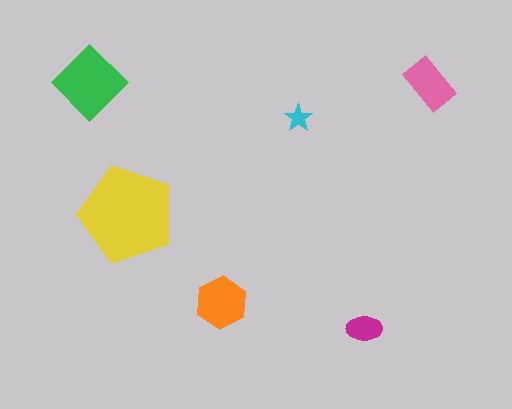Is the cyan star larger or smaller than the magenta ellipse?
Smaller.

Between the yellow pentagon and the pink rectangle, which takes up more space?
The yellow pentagon.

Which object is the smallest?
The cyan star.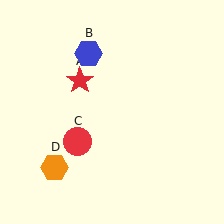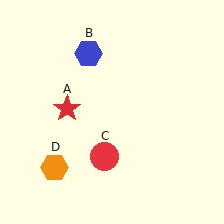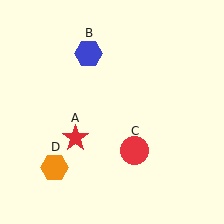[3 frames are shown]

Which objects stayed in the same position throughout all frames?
Blue hexagon (object B) and orange hexagon (object D) remained stationary.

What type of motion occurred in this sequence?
The red star (object A), red circle (object C) rotated counterclockwise around the center of the scene.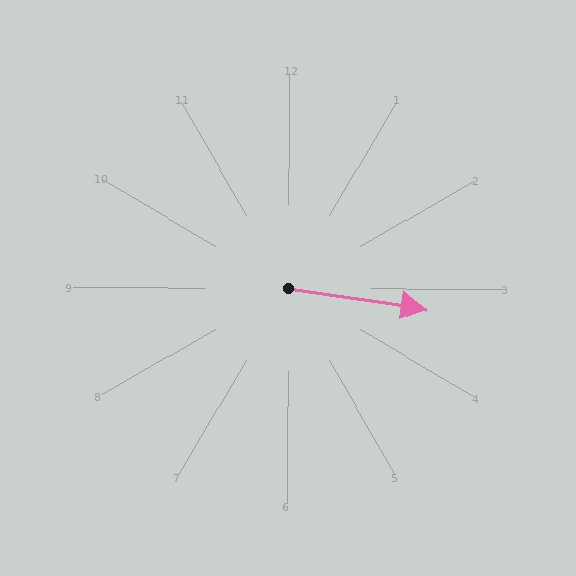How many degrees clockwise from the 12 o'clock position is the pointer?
Approximately 98 degrees.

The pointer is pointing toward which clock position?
Roughly 3 o'clock.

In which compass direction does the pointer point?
East.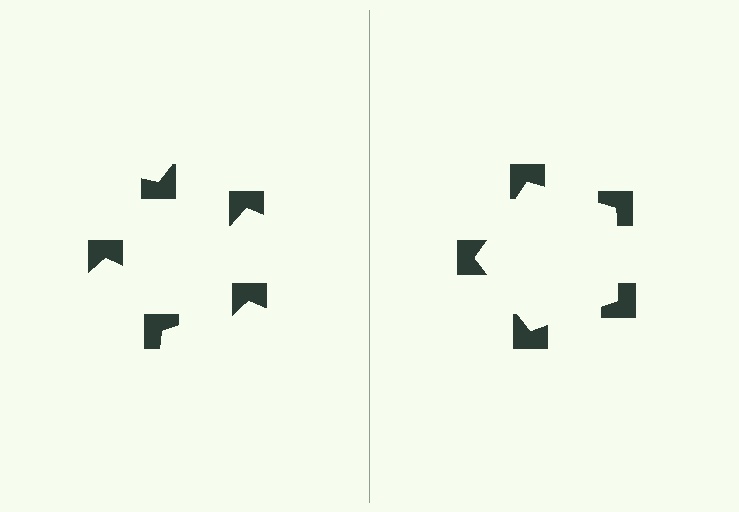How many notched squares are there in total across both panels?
10 — 5 on each side.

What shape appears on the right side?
An illusory pentagon.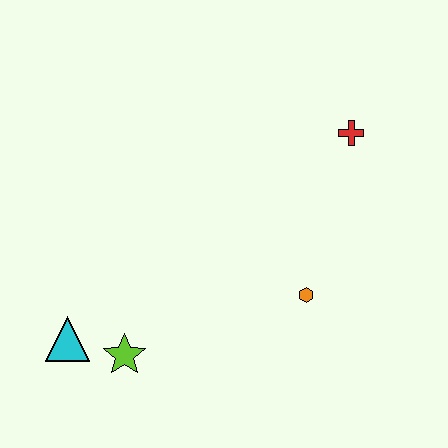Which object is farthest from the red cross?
The cyan triangle is farthest from the red cross.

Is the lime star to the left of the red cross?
Yes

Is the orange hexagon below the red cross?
Yes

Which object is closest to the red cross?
The orange hexagon is closest to the red cross.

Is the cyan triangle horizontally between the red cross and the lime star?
No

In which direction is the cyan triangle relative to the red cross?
The cyan triangle is to the left of the red cross.